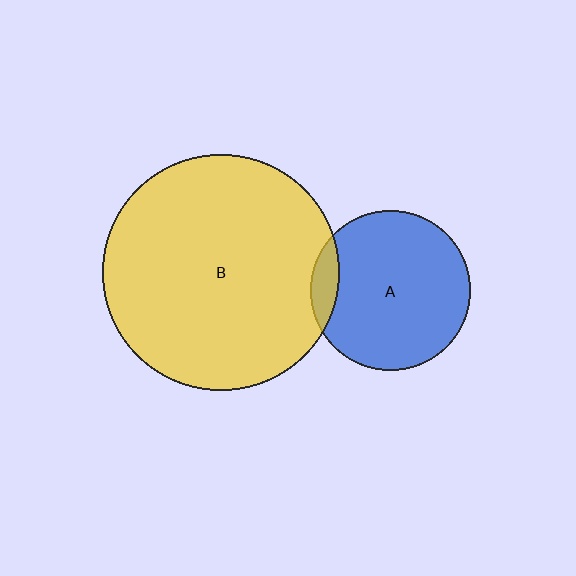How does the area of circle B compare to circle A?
Approximately 2.2 times.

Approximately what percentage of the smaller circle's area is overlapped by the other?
Approximately 10%.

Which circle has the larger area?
Circle B (yellow).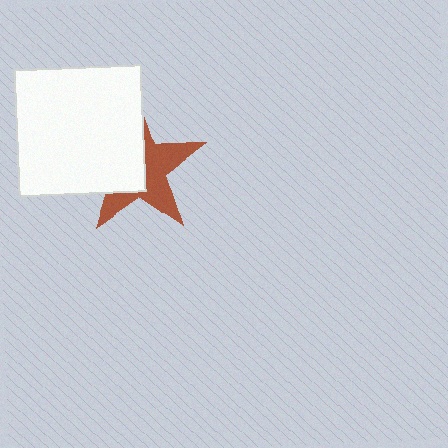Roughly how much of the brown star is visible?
About half of it is visible (roughly 50%).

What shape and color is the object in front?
The object in front is a white square.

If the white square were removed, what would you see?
You would see the complete brown star.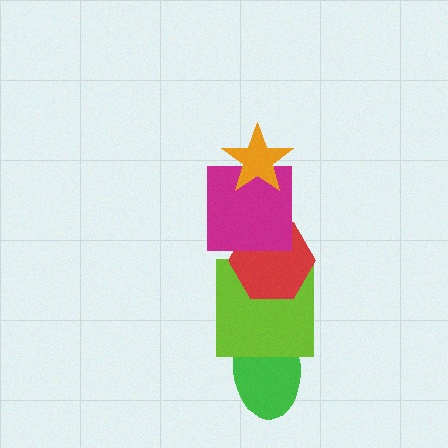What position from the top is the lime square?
The lime square is 4th from the top.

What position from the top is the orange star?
The orange star is 1st from the top.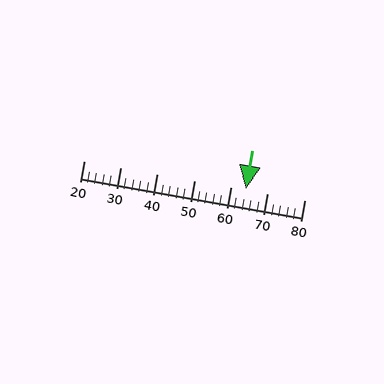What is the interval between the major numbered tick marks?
The major tick marks are spaced 10 units apart.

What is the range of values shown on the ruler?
The ruler shows values from 20 to 80.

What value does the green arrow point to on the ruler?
The green arrow points to approximately 64.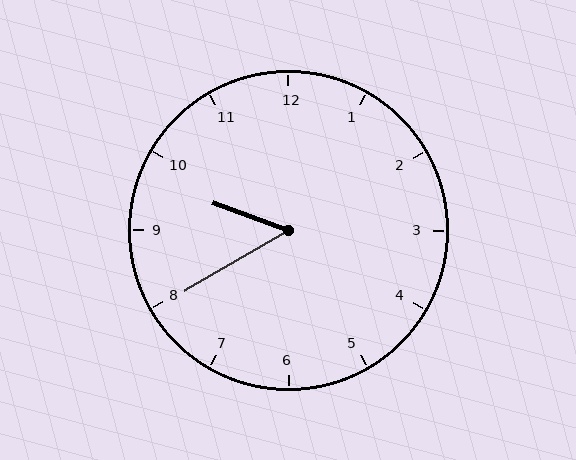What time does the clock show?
9:40.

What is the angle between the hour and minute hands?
Approximately 50 degrees.